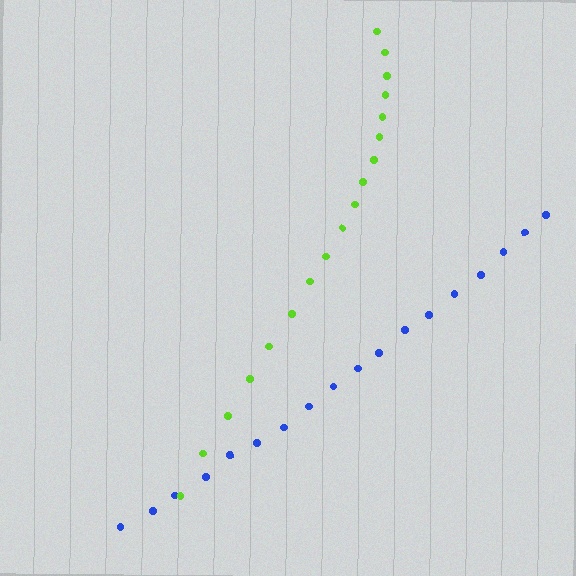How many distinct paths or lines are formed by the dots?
There are 2 distinct paths.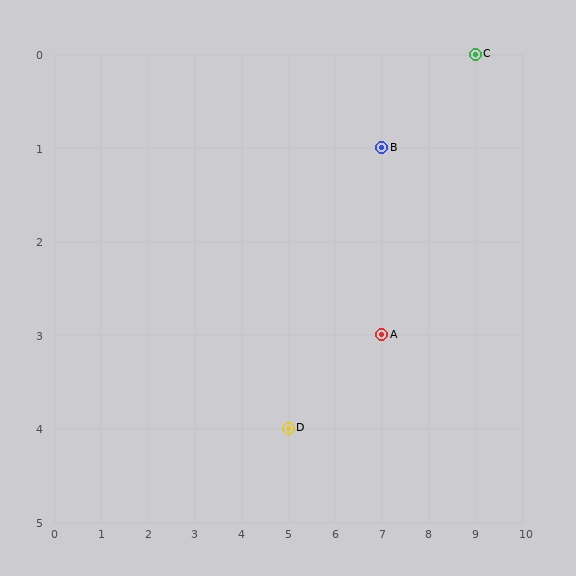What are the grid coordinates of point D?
Point D is at grid coordinates (5, 4).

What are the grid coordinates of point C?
Point C is at grid coordinates (9, 0).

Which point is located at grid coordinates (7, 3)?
Point A is at (7, 3).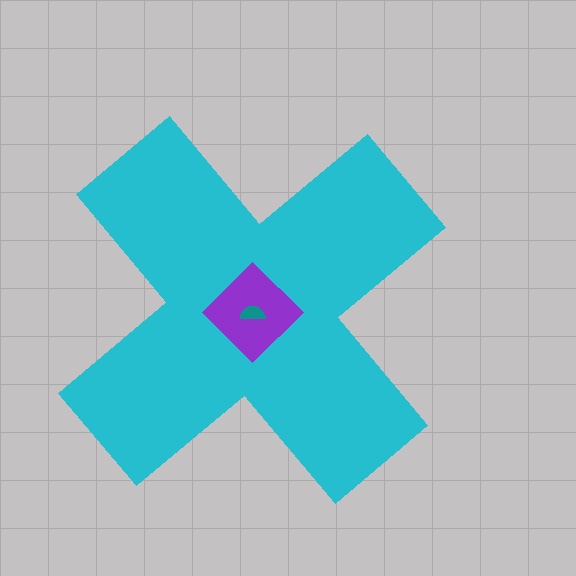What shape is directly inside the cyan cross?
The purple diamond.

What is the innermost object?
The teal semicircle.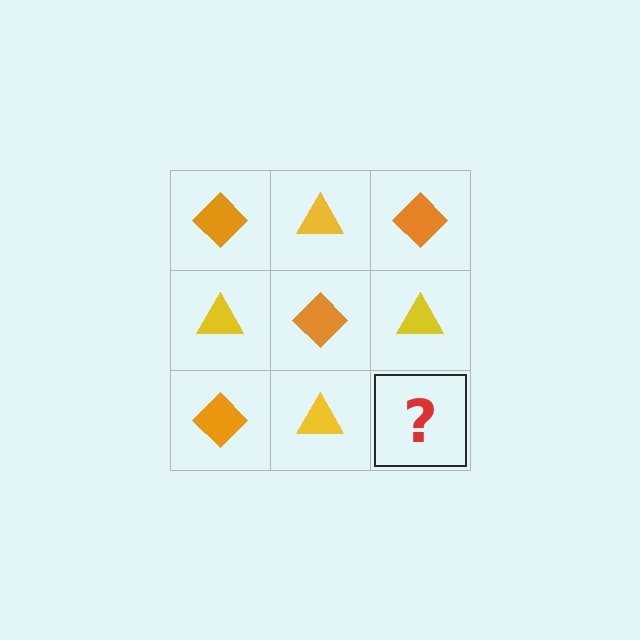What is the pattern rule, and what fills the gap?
The rule is that it alternates orange diamond and yellow triangle in a checkerboard pattern. The gap should be filled with an orange diamond.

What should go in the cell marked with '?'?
The missing cell should contain an orange diamond.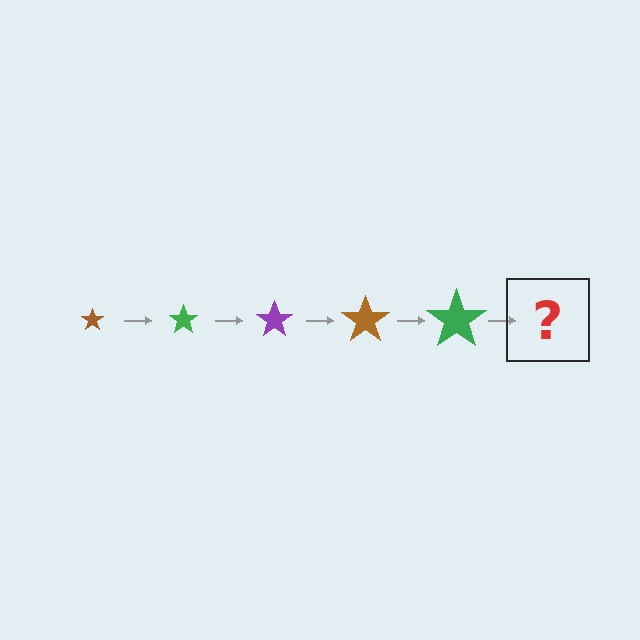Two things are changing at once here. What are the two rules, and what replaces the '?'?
The two rules are that the star grows larger each step and the color cycles through brown, green, and purple. The '?' should be a purple star, larger than the previous one.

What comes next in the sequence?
The next element should be a purple star, larger than the previous one.